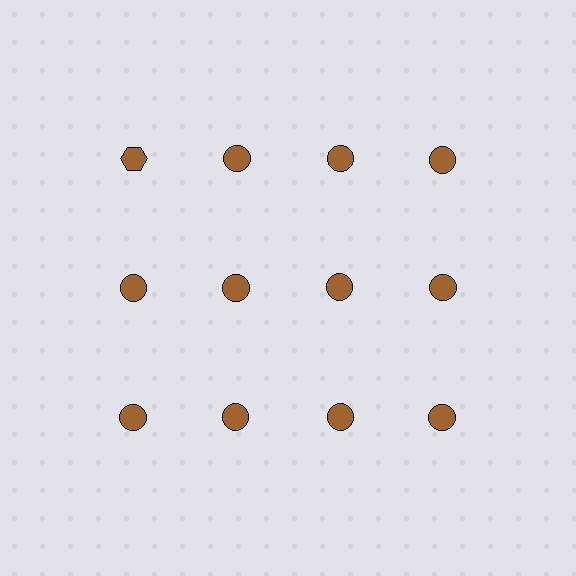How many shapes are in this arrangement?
There are 12 shapes arranged in a grid pattern.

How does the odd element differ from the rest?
It has a different shape: hexagon instead of circle.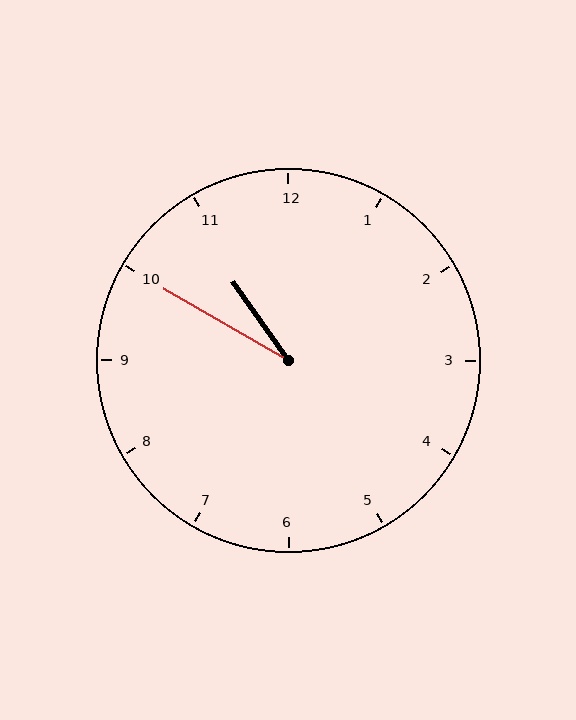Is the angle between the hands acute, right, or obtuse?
It is acute.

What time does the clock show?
10:50.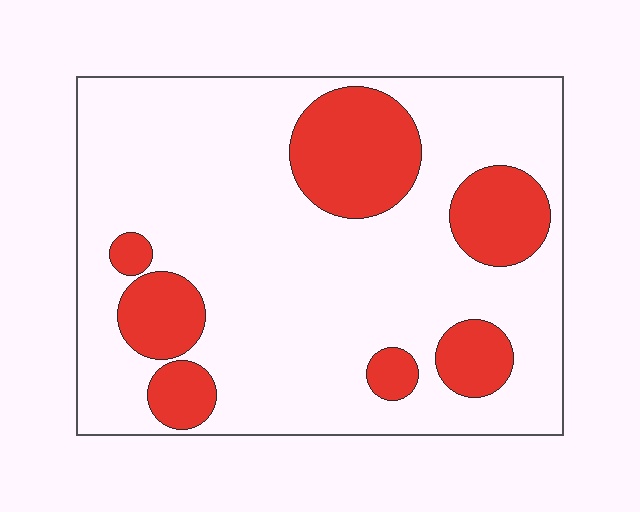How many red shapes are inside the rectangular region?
7.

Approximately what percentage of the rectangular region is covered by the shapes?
Approximately 25%.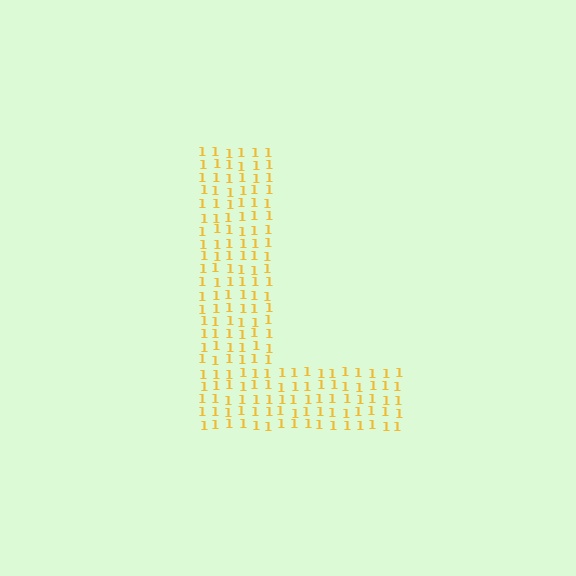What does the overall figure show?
The overall figure shows the letter L.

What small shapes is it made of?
It is made of small digit 1's.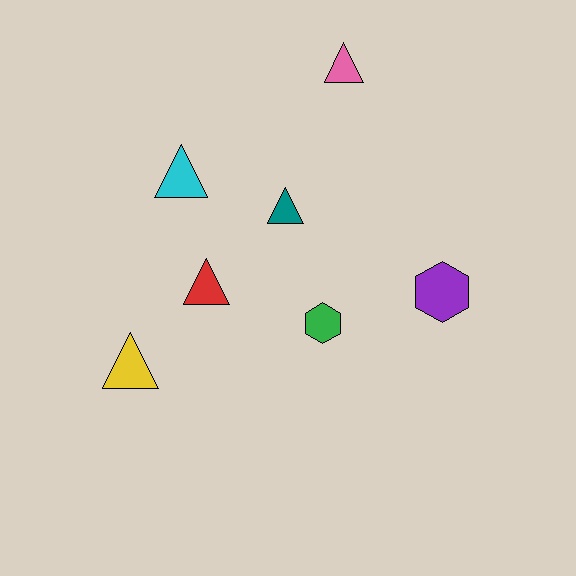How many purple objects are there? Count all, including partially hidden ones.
There is 1 purple object.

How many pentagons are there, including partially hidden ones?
There are no pentagons.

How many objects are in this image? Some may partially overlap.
There are 7 objects.